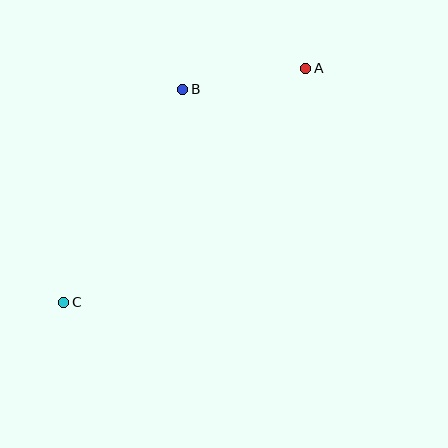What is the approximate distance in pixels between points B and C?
The distance between B and C is approximately 243 pixels.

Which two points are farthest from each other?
Points A and C are farthest from each other.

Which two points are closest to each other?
Points A and B are closest to each other.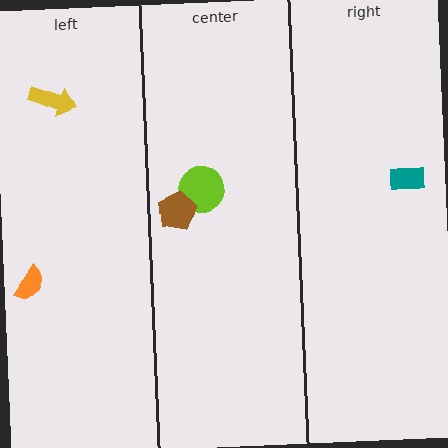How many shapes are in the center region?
2.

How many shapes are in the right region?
1.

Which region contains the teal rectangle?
The right region.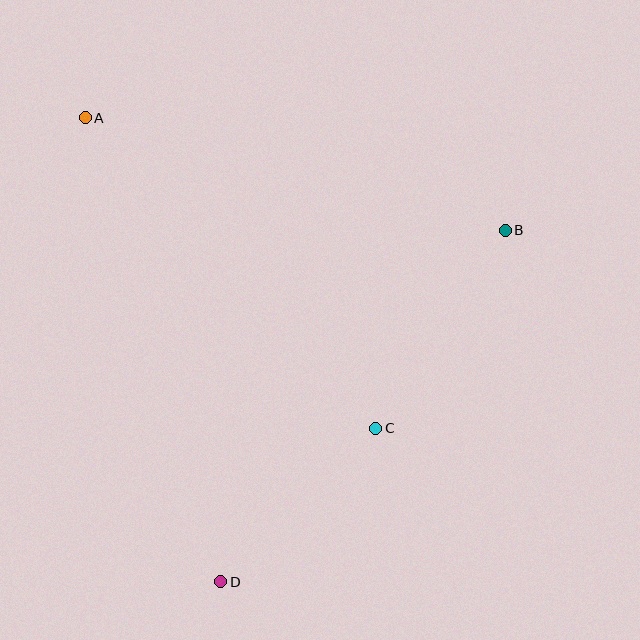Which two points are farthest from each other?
Points A and D are farthest from each other.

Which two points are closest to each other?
Points C and D are closest to each other.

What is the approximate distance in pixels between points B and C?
The distance between B and C is approximately 236 pixels.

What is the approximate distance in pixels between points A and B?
The distance between A and B is approximately 435 pixels.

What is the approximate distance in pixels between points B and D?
The distance between B and D is approximately 452 pixels.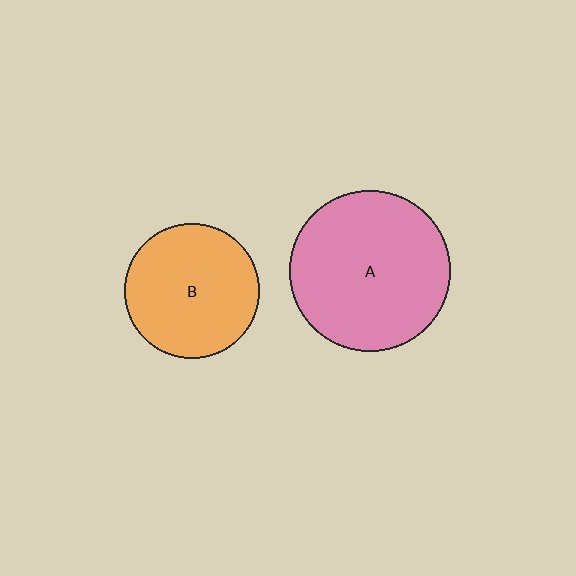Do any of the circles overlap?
No, none of the circles overlap.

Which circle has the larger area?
Circle A (pink).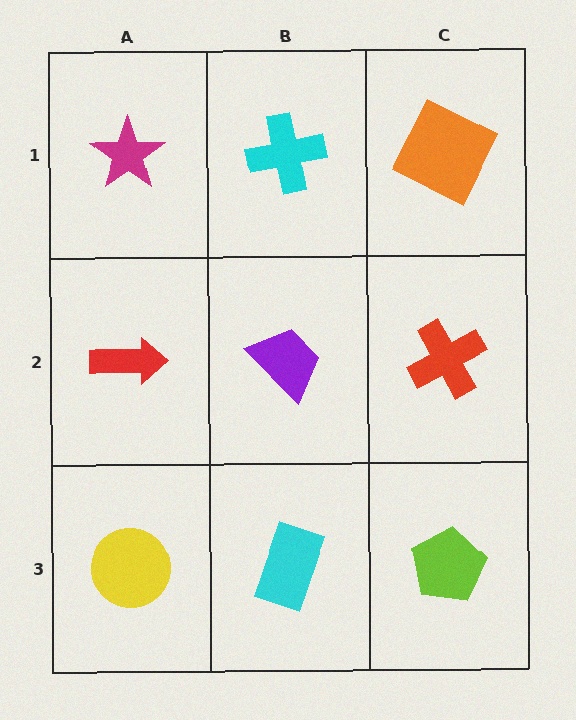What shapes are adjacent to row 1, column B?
A purple trapezoid (row 2, column B), a magenta star (row 1, column A), an orange square (row 1, column C).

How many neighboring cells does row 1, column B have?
3.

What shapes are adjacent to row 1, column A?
A red arrow (row 2, column A), a cyan cross (row 1, column B).